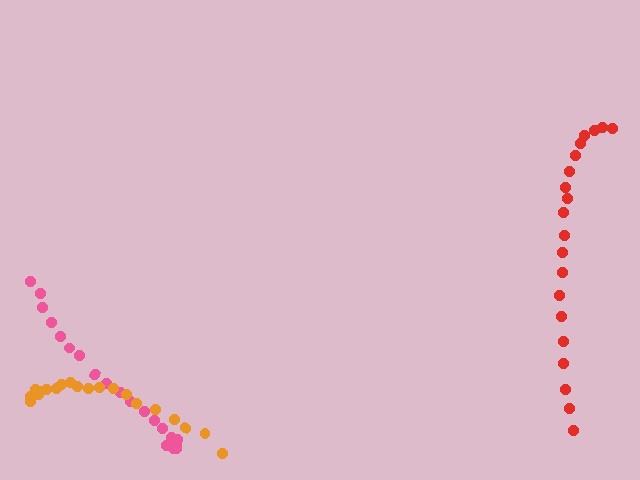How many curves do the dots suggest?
There are 3 distinct paths.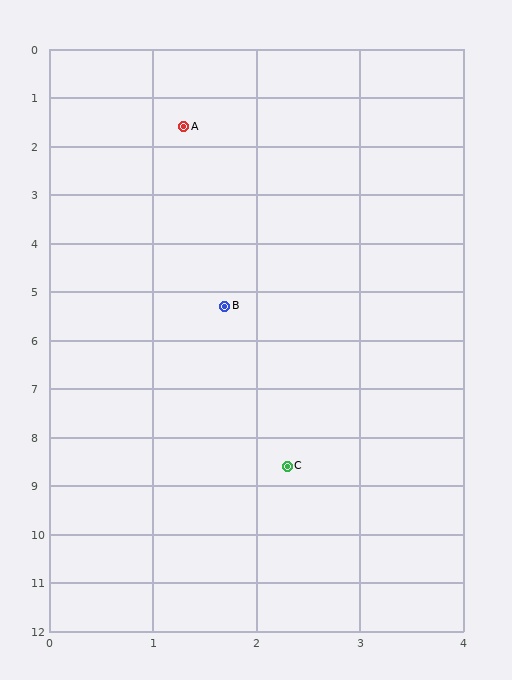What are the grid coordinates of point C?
Point C is at approximately (2.3, 8.6).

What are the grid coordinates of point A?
Point A is at approximately (1.3, 1.6).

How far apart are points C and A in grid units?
Points C and A are about 7.1 grid units apart.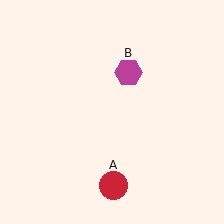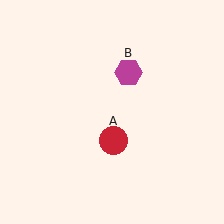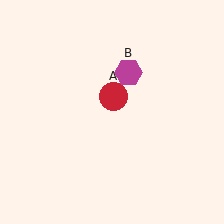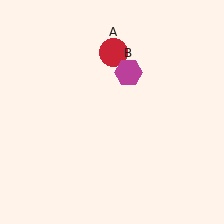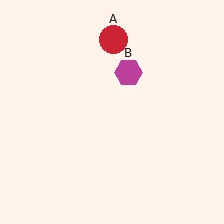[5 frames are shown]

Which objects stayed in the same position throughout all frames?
Magenta hexagon (object B) remained stationary.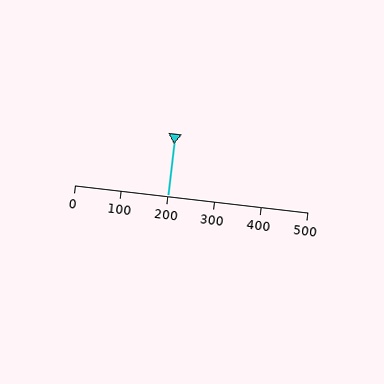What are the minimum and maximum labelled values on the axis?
The axis runs from 0 to 500.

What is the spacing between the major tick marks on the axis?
The major ticks are spaced 100 apart.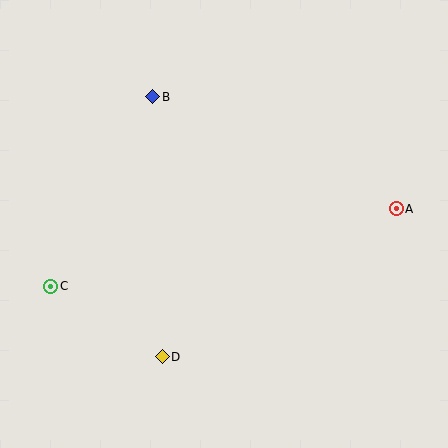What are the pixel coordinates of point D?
Point D is at (162, 357).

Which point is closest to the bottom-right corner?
Point A is closest to the bottom-right corner.